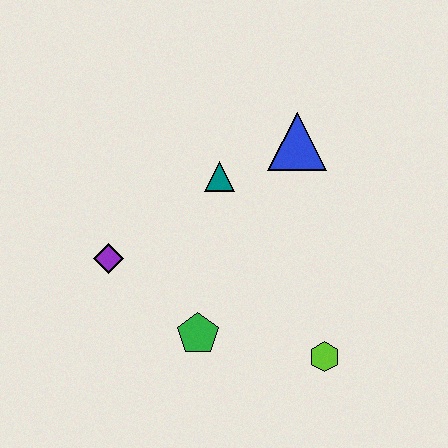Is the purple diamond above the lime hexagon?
Yes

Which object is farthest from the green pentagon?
The blue triangle is farthest from the green pentagon.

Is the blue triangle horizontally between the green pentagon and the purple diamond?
No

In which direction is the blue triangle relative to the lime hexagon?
The blue triangle is above the lime hexagon.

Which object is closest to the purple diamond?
The green pentagon is closest to the purple diamond.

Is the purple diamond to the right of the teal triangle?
No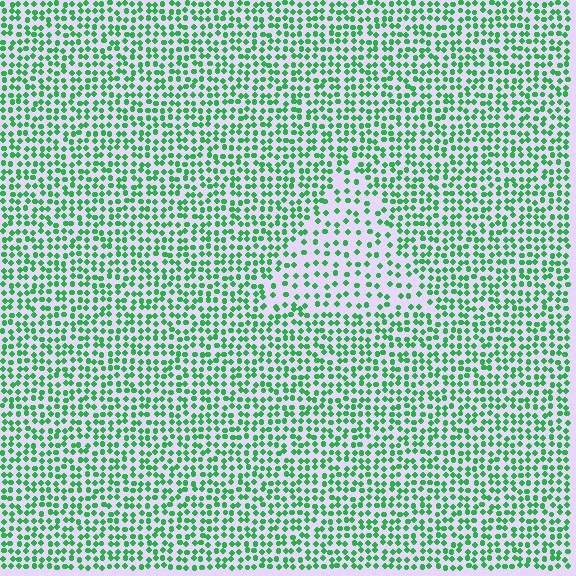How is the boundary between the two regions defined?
The boundary is defined by a change in element density (approximately 1.9x ratio). All elements are the same color, size, and shape.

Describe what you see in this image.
The image contains small green elements arranged at two different densities. A triangle-shaped region is visible where the elements are less densely packed than the surrounding area.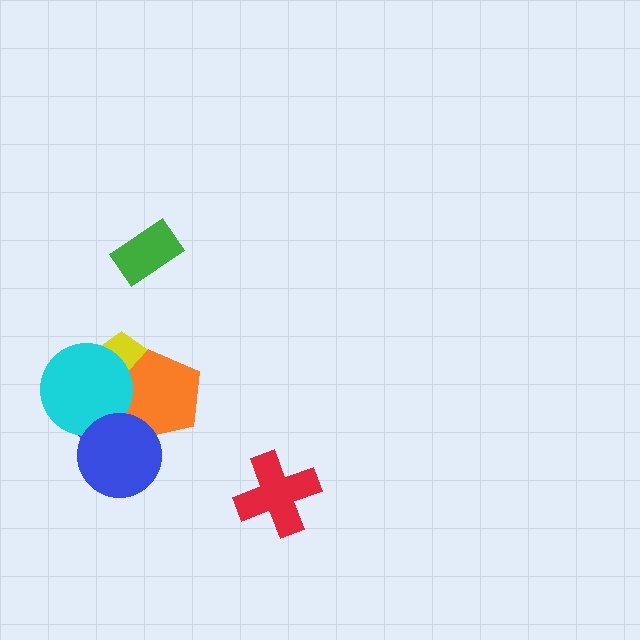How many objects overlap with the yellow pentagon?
3 objects overlap with the yellow pentagon.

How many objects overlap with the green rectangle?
0 objects overlap with the green rectangle.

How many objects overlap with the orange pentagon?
4 objects overlap with the orange pentagon.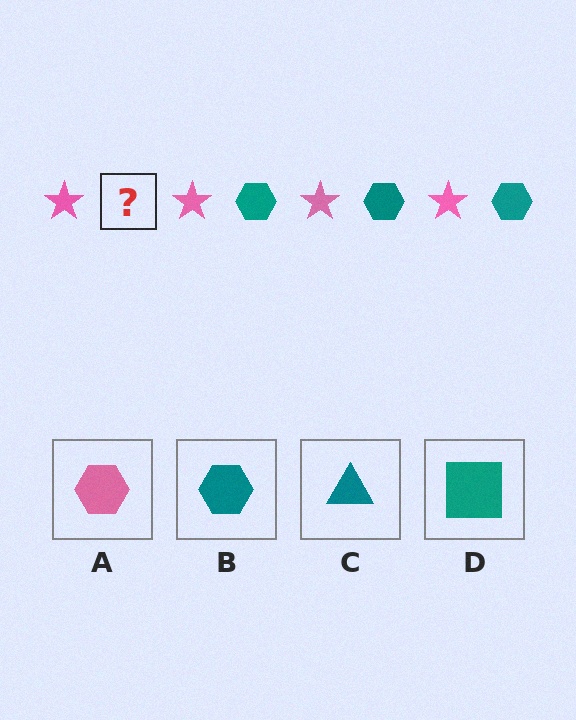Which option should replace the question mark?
Option B.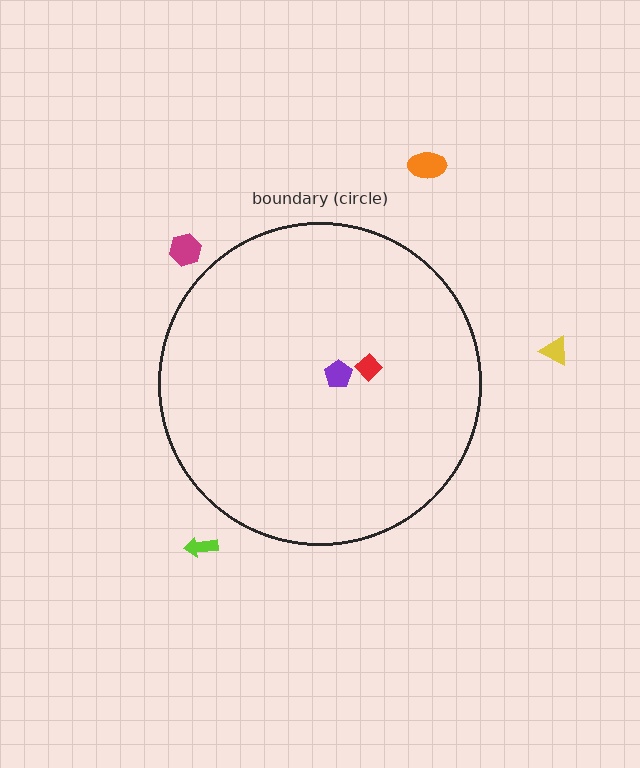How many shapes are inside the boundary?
2 inside, 4 outside.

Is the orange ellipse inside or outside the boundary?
Outside.